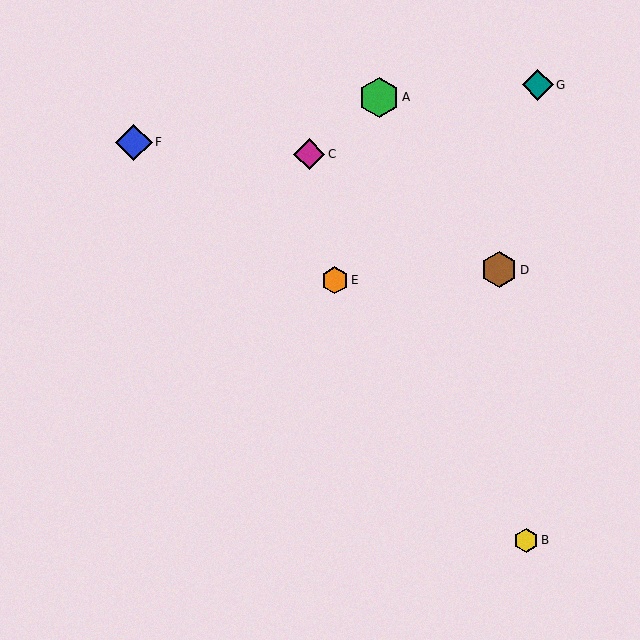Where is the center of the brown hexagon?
The center of the brown hexagon is at (499, 270).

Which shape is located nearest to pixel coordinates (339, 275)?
The orange hexagon (labeled E) at (335, 280) is nearest to that location.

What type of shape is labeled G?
Shape G is a teal diamond.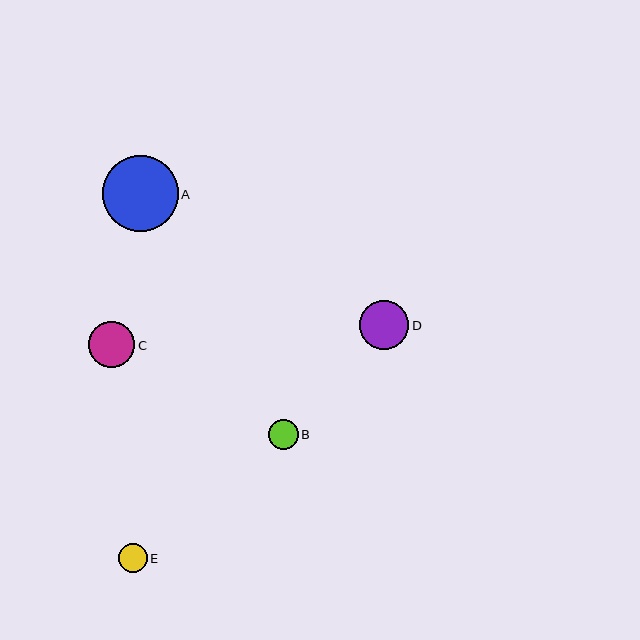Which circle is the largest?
Circle A is the largest with a size of approximately 76 pixels.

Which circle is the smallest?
Circle E is the smallest with a size of approximately 28 pixels.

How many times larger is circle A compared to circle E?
Circle A is approximately 2.7 times the size of circle E.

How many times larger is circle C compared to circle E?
Circle C is approximately 1.6 times the size of circle E.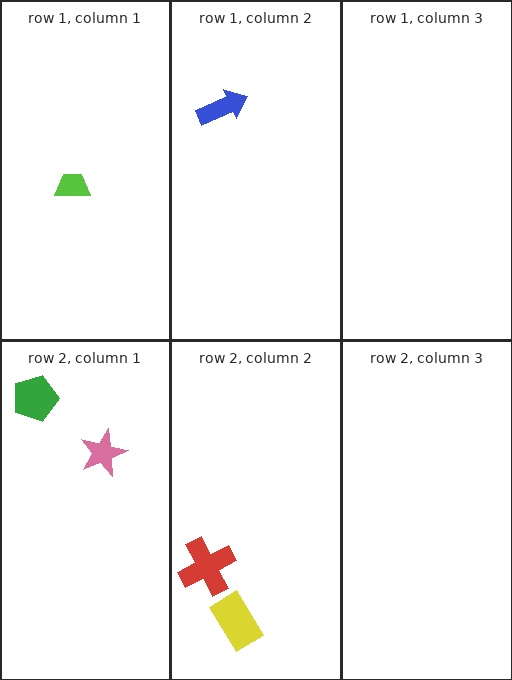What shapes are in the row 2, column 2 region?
The yellow rectangle, the red cross.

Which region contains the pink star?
The row 2, column 1 region.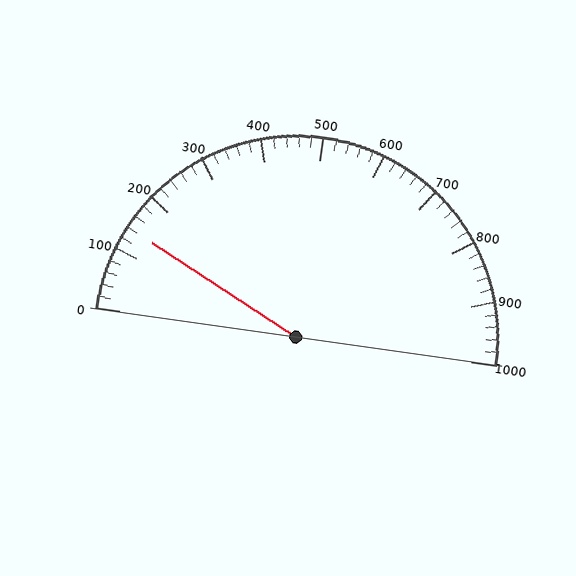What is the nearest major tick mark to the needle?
The nearest major tick mark is 100.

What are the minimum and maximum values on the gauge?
The gauge ranges from 0 to 1000.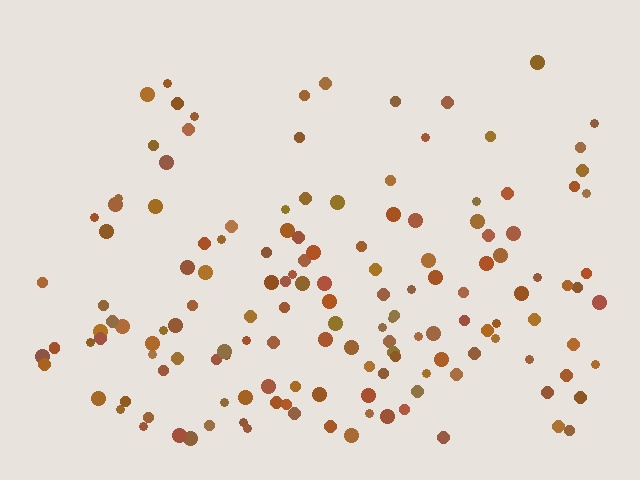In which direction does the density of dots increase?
From top to bottom, with the bottom side densest.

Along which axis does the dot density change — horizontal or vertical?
Vertical.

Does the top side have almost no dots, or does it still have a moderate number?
Still a moderate number, just noticeably fewer than the bottom.